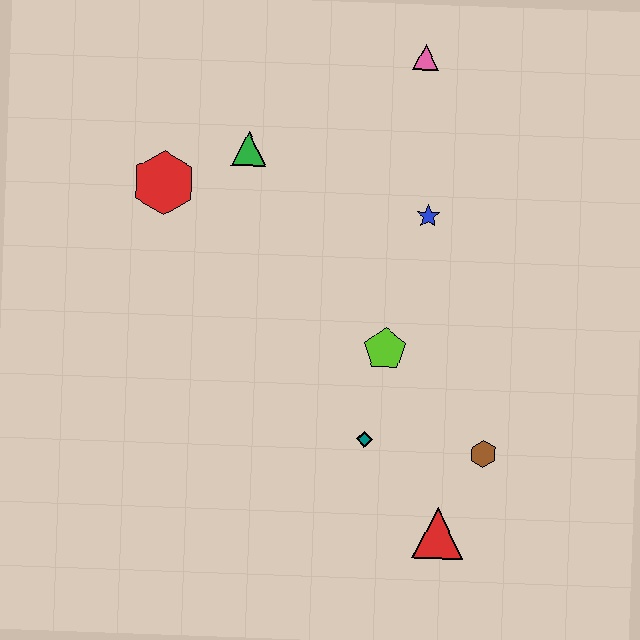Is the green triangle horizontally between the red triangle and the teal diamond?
No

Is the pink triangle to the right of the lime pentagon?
Yes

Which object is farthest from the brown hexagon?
The red hexagon is farthest from the brown hexagon.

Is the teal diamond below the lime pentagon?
Yes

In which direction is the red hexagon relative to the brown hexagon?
The red hexagon is to the left of the brown hexagon.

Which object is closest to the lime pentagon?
The teal diamond is closest to the lime pentagon.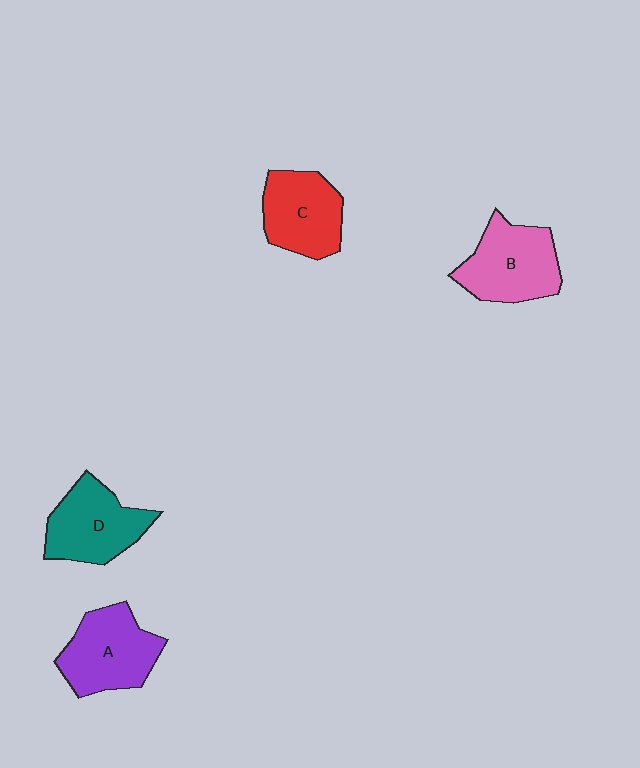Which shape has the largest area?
Shape B (pink).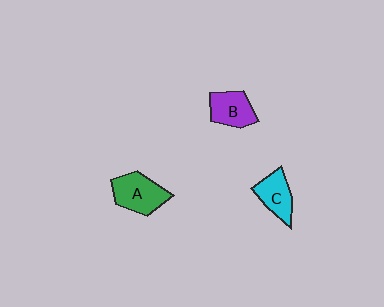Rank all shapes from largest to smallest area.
From largest to smallest: A (green), B (purple), C (cyan).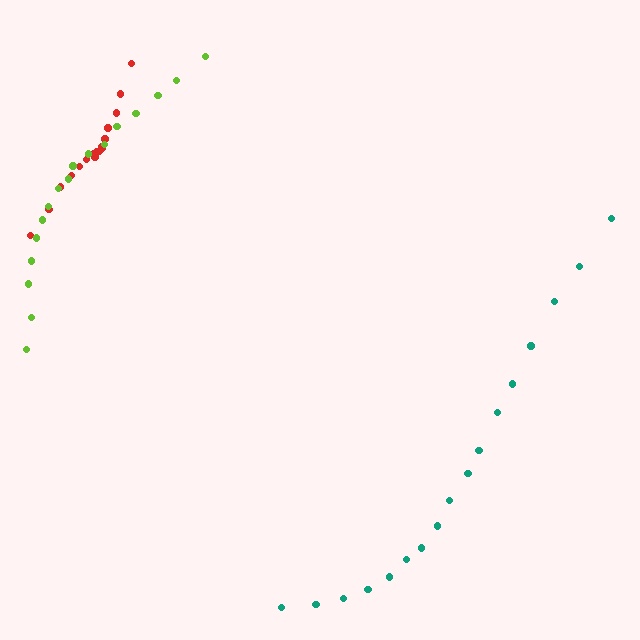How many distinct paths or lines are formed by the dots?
There are 3 distinct paths.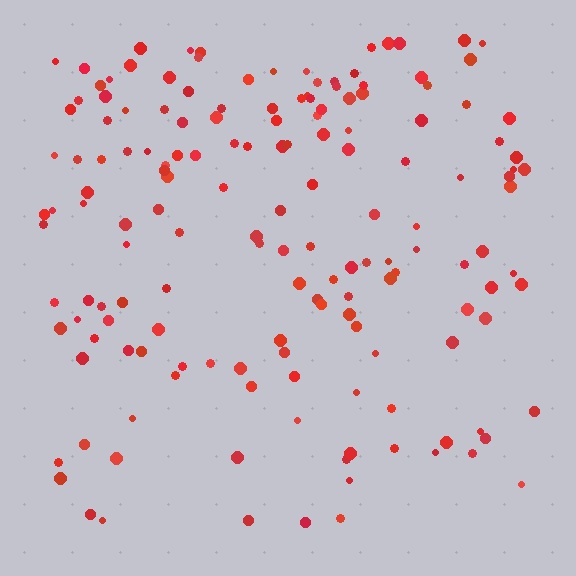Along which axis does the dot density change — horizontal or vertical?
Vertical.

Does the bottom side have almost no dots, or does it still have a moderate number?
Still a moderate number, just noticeably fewer than the top.